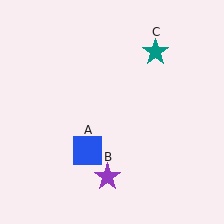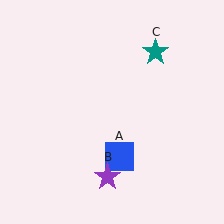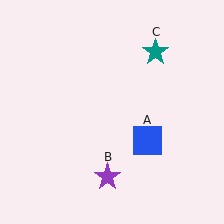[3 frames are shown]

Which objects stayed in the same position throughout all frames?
Purple star (object B) and teal star (object C) remained stationary.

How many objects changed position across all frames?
1 object changed position: blue square (object A).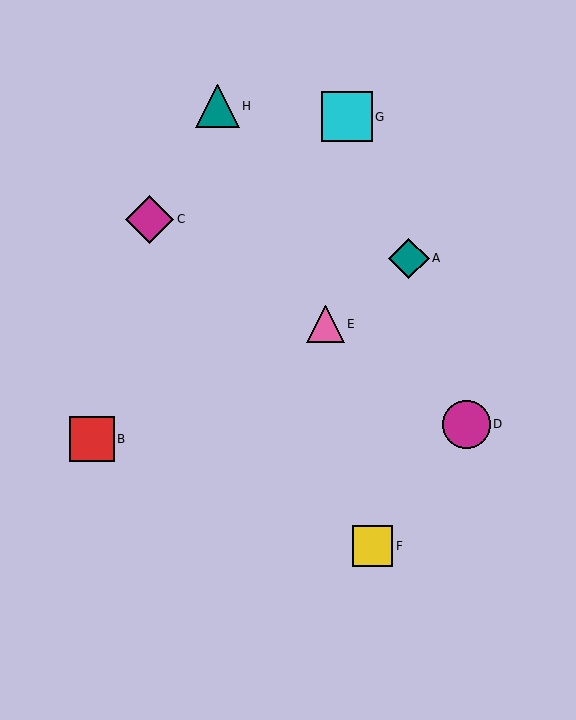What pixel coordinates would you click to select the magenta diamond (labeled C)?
Click at (149, 219) to select the magenta diamond C.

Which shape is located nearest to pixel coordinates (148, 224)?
The magenta diamond (labeled C) at (149, 219) is nearest to that location.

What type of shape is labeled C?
Shape C is a magenta diamond.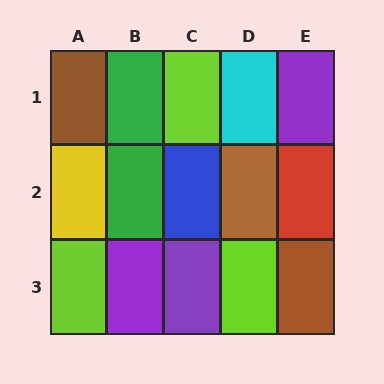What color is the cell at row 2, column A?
Yellow.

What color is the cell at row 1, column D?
Cyan.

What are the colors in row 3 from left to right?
Lime, purple, purple, lime, brown.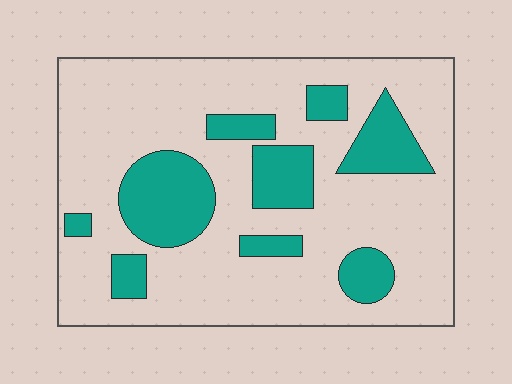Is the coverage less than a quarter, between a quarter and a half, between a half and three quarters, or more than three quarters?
Less than a quarter.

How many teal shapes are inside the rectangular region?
9.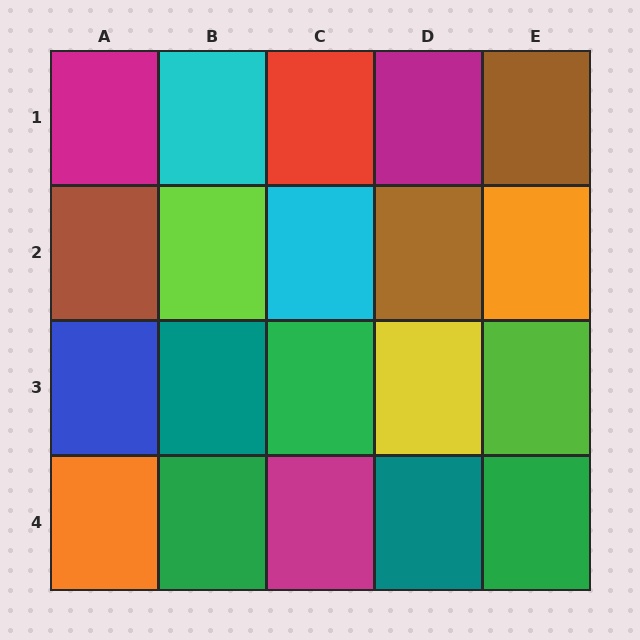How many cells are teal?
2 cells are teal.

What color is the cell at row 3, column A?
Blue.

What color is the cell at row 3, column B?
Teal.